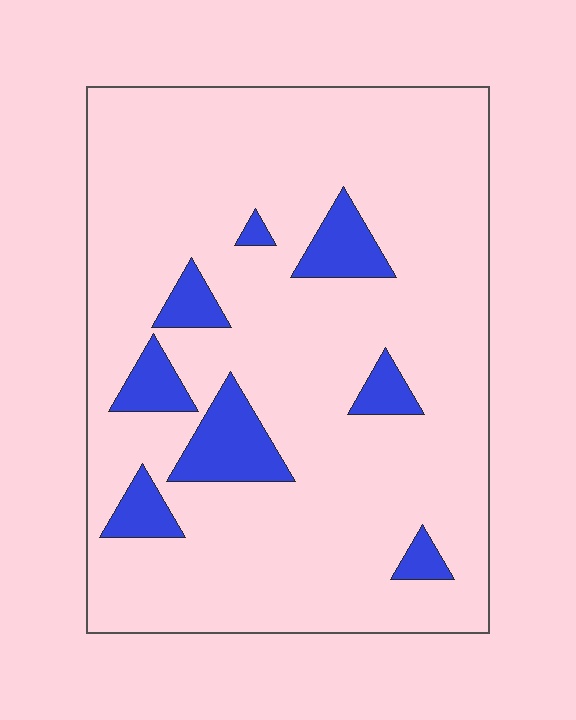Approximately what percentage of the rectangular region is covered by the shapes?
Approximately 10%.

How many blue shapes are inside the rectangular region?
8.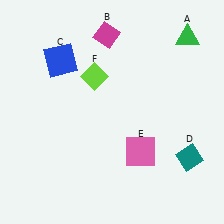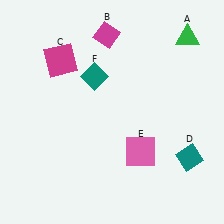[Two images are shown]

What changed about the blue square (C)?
In Image 1, C is blue. In Image 2, it changed to magenta.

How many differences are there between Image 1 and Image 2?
There are 2 differences between the two images.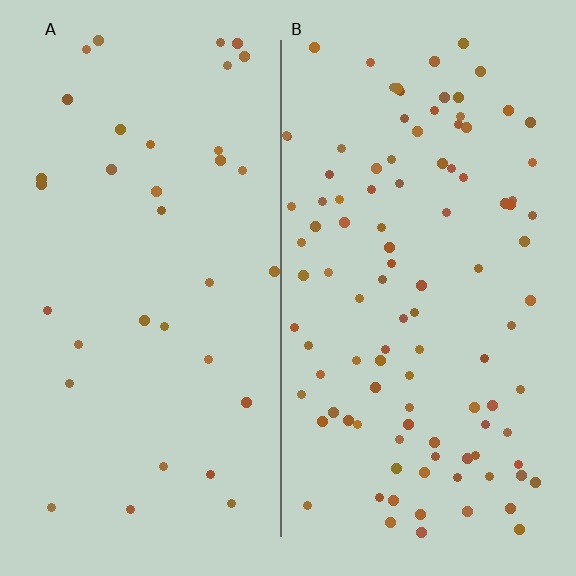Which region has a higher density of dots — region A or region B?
B (the right).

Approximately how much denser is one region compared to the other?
Approximately 3.0× — region B over region A.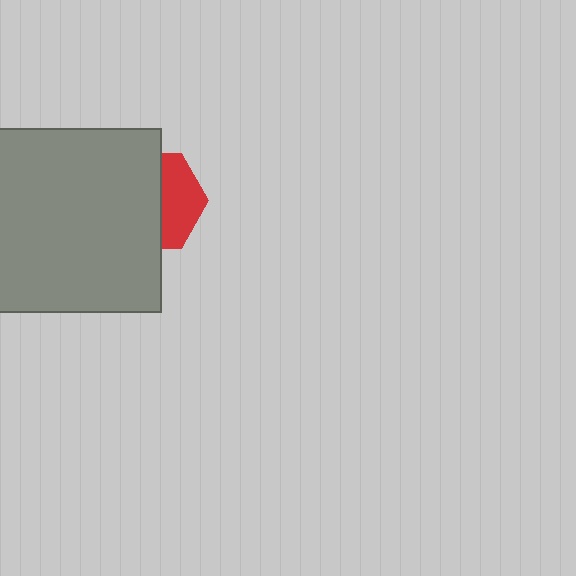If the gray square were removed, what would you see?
You would see the complete red hexagon.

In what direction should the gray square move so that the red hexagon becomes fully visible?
The gray square should move left. That is the shortest direction to clear the overlap and leave the red hexagon fully visible.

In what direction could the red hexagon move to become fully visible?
The red hexagon could move right. That would shift it out from behind the gray square entirely.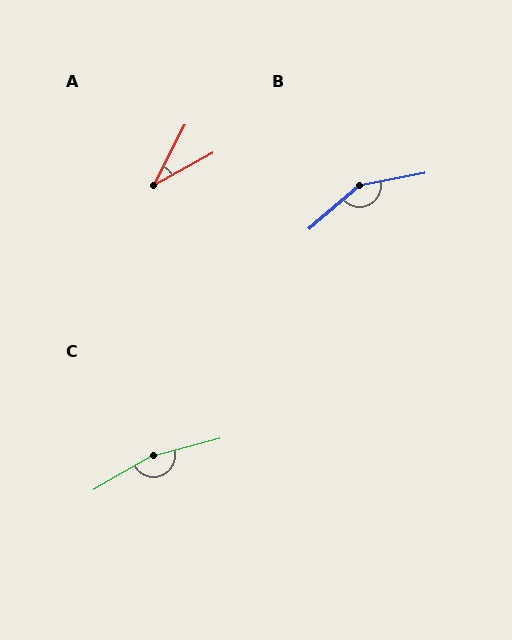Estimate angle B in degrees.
Approximately 149 degrees.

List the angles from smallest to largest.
A (33°), B (149°), C (164°).